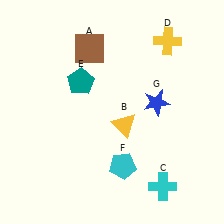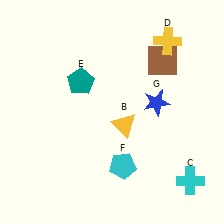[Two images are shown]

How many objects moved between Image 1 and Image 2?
2 objects moved between the two images.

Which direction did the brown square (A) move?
The brown square (A) moved right.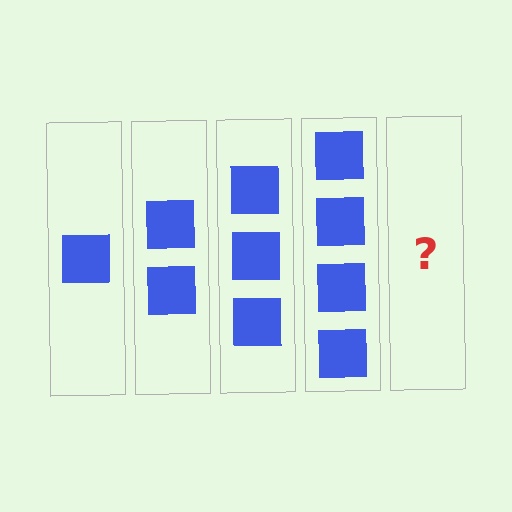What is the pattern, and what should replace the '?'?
The pattern is that each step adds one more square. The '?' should be 5 squares.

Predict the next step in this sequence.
The next step is 5 squares.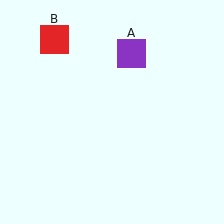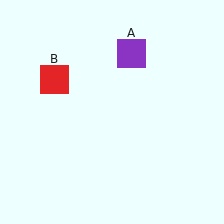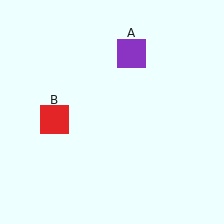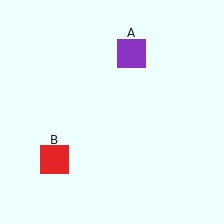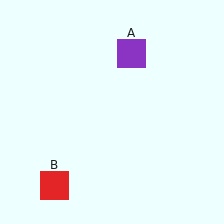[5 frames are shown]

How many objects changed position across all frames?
1 object changed position: red square (object B).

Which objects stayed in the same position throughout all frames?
Purple square (object A) remained stationary.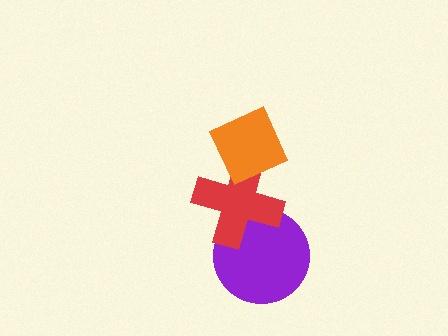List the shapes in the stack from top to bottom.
From top to bottom: the orange diamond, the red cross, the purple circle.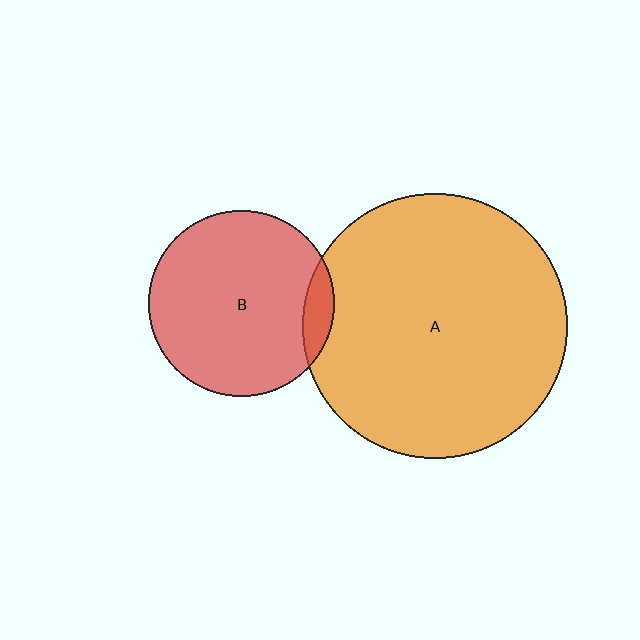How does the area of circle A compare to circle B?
Approximately 2.0 times.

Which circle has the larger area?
Circle A (orange).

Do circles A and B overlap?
Yes.